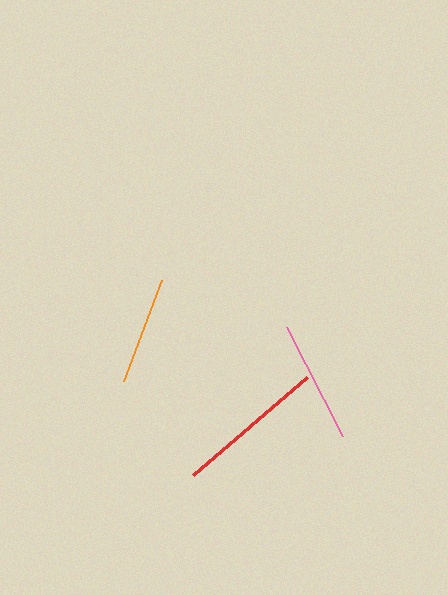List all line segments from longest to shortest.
From longest to shortest: red, pink, orange.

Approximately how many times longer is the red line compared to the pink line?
The red line is approximately 1.2 times the length of the pink line.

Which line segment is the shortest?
The orange line is the shortest at approximately 107 pixels.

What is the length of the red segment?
The red segment is approximately 150 pixels long.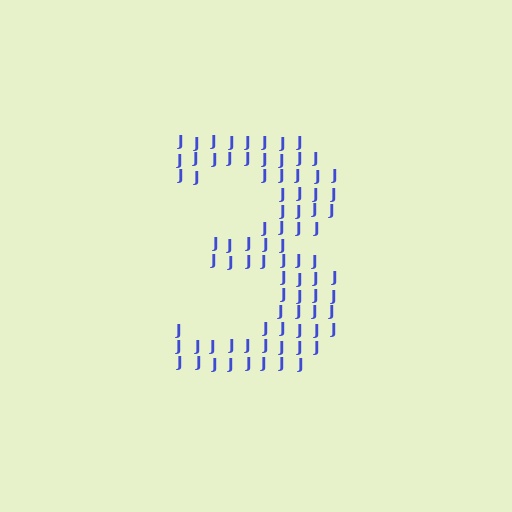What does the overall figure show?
The overall figure shows the digit 3.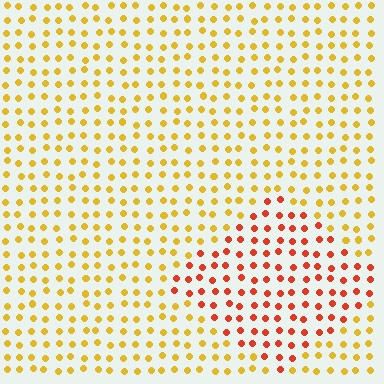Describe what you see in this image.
The image is filled with small yellow elements in a uniform arrangement. A diamond-shaped region is visible where the elements are tinted to a slightly different hue, forming a subtle color boundary.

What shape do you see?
I see a diamond.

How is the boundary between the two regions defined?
The boundary is defined purely by a slight shift in hue (about 41 degrees). Spacing, size, and orientation are identical on both sides.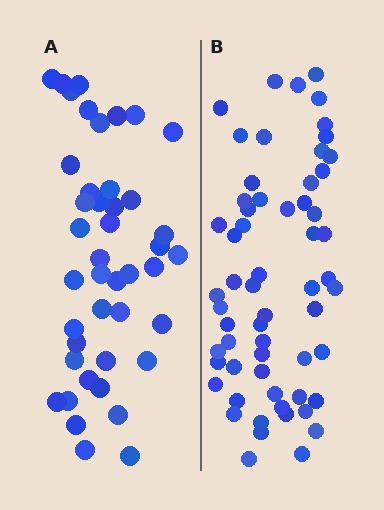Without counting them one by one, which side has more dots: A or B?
Region B (the right region) has more dots.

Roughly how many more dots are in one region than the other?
Region B has approximately 15 more dots than region A.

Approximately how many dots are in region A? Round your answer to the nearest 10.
About 40 dots. (The exact count is 43, which rounds to 40.)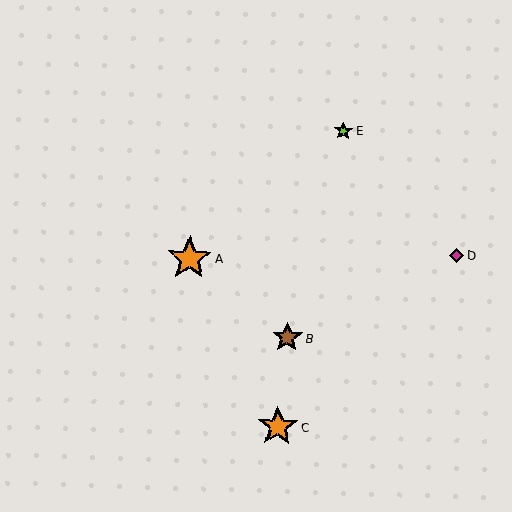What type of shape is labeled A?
Shape A is an orange star.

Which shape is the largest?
The orange star (labeled A) is the largest.